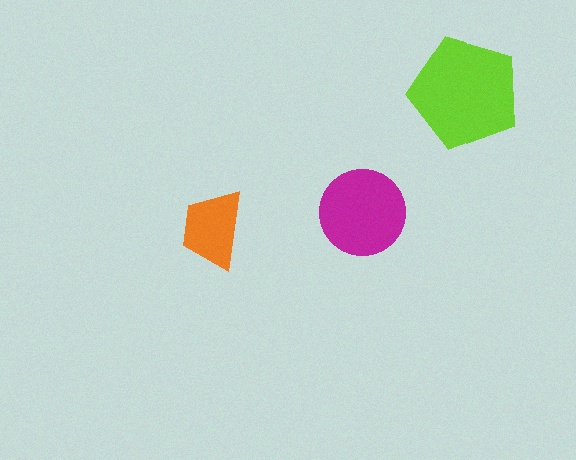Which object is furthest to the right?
The lime pentagon is rightmost.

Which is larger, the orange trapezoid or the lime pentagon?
The lime pentagon.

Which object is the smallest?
The orange trapezoid.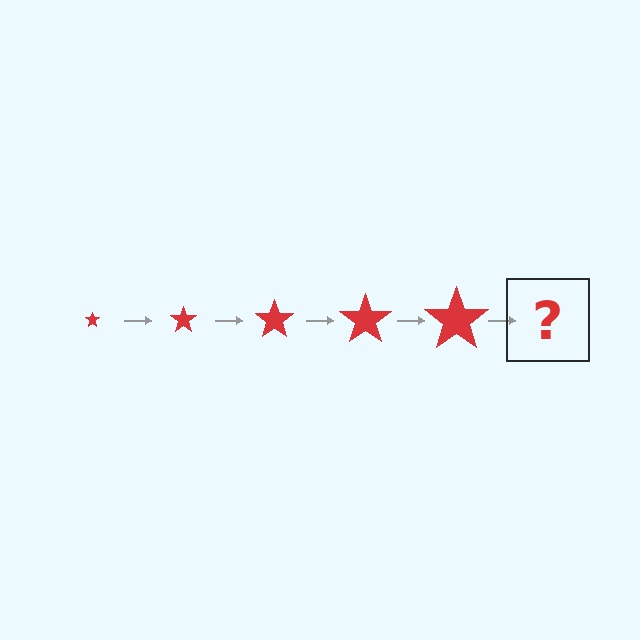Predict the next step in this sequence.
The next step is a red star, larger than the previous one.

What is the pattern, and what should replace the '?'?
The pattern is that the star gets progressively larger each step. The '?' should be a red star, larger than the previous one.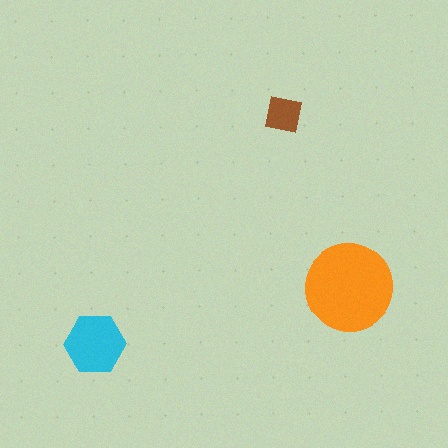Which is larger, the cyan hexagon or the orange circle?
The orange circle.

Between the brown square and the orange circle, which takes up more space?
The orange circle.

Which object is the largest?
The orange circle.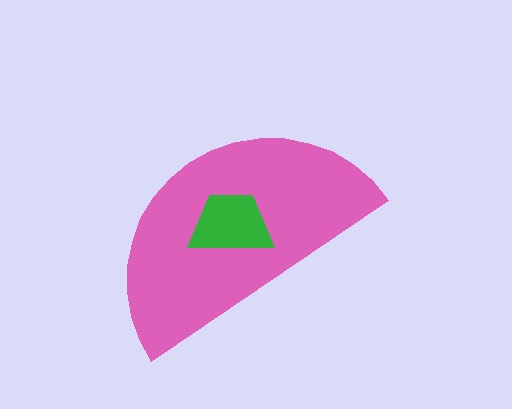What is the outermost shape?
The pink semicircle.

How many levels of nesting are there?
2.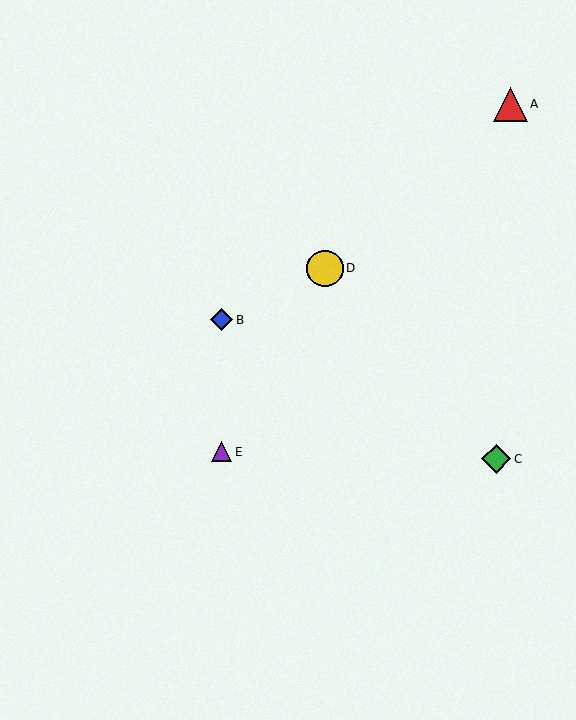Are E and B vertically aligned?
Yes, both are at x≈221.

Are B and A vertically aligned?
No, B is at x≈221 and A is at x≈511.